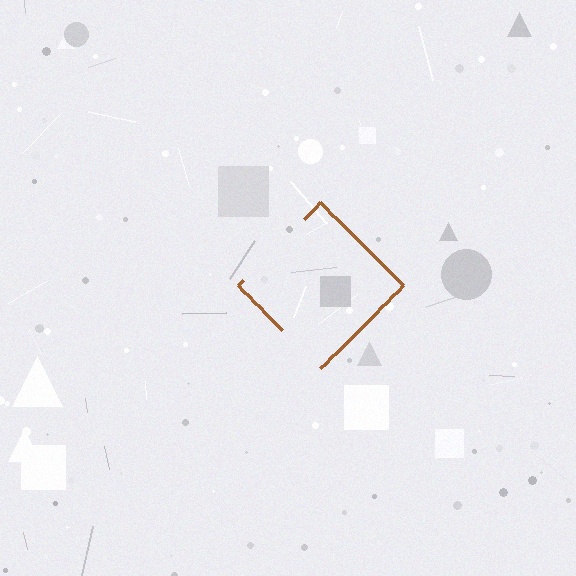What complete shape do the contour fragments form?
The contour fragments form a diamond.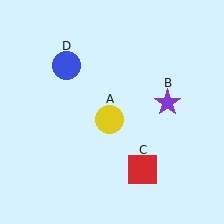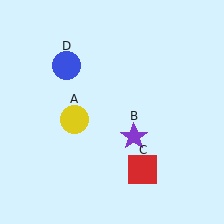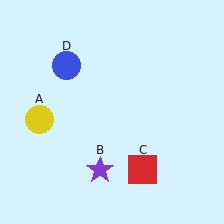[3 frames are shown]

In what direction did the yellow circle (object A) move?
The yellow circle (object A) moved left.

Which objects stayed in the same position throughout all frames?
Red square (object C) and blue circle (object D) remained stationary.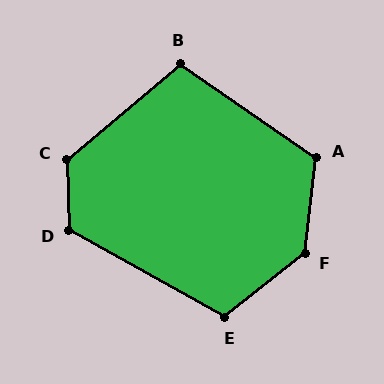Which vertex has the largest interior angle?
F, at approximately 134 degrees.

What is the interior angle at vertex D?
Approximately 121 degrees (obtuse).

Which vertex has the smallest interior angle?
B, at approximately 105 degrees.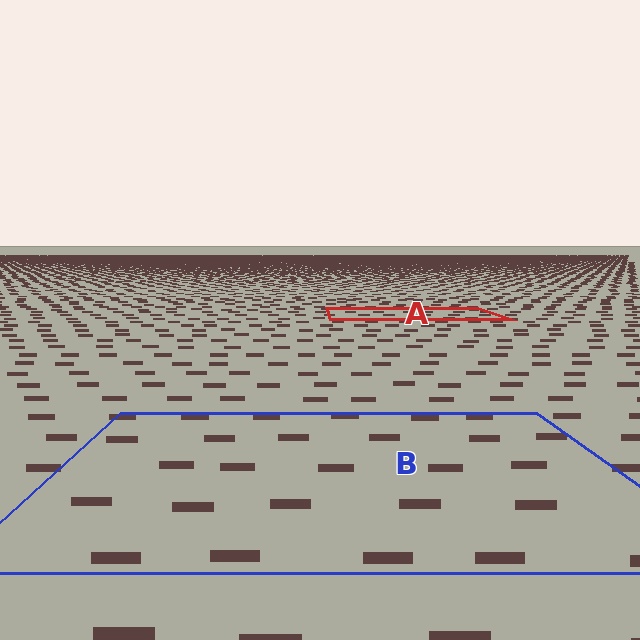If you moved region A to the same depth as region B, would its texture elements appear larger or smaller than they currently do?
They would appear larger. At a closer depth, the same texture elements are projected at a bigger on-screen size.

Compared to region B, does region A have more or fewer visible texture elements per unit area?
Region A has more texture elements per unit area — they are packed more densely because it is farther away.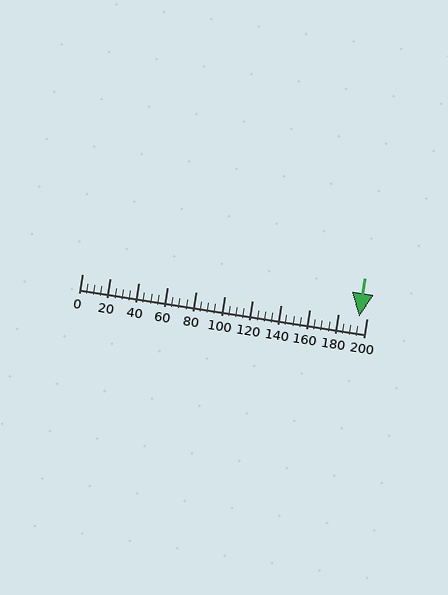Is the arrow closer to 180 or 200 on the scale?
The arrow is closer to 200.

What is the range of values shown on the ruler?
The ruler shows values from 0 to 200.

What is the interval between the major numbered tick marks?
The major tick marks are spaced 20 units apart.